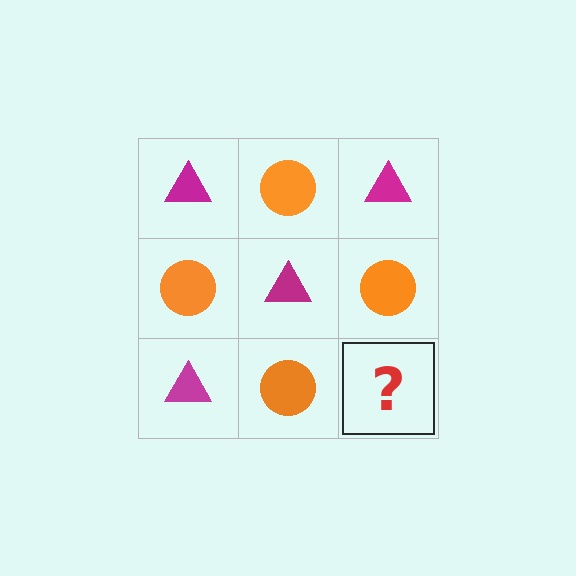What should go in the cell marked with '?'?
The missing cell should contain a magenta triangle.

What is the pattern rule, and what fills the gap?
The rule is that it alternates magenta triangle and orange circle in a checkerboard pattern. The gap should be filled with a magenta triangle.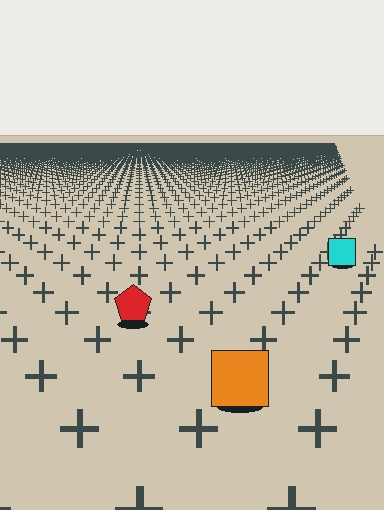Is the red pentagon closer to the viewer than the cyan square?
Yes. The red pentagon is closer — you can tell from the texture gradient: the ground texture is coarser near it.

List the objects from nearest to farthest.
From nearest to farthest: the orange square, the red pentagon, the cyan square.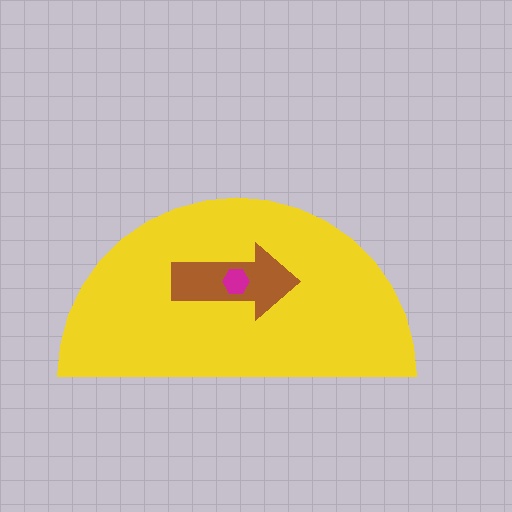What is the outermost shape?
The yellow semicircle.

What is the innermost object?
The magenta hexagon.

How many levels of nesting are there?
3.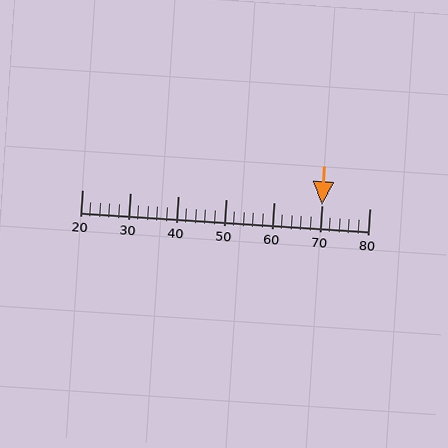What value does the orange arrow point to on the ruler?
The orange arrow points to approximately 70.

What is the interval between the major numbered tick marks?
The major tick marks are spaced 10 units apart.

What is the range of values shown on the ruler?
The ruler shows values from 20 to 80.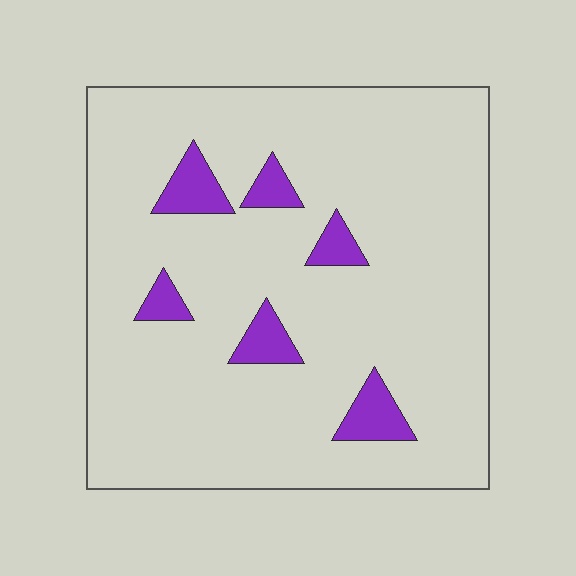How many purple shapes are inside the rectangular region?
6.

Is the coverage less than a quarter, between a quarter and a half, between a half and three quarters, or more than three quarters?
Less than a quarter.